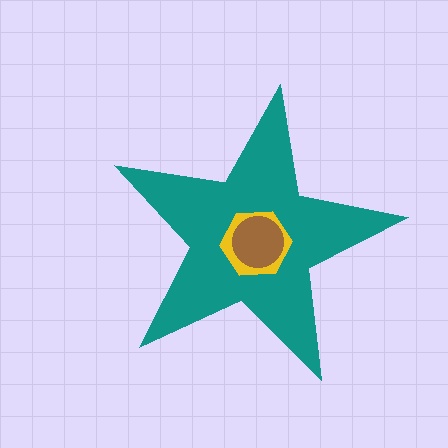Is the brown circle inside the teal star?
Yes.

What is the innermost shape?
The brown circle.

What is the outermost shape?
The teal star.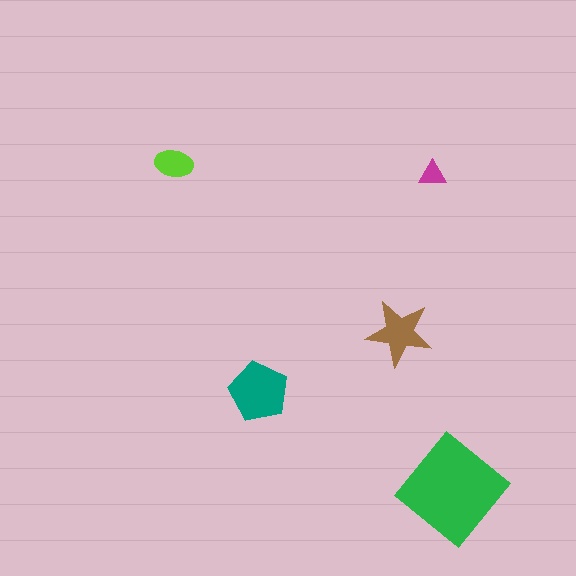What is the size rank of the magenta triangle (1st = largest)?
5th.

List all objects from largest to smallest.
The green diamond, the teal pentagon, the brown star, the lime ellipse, the magenta triangle.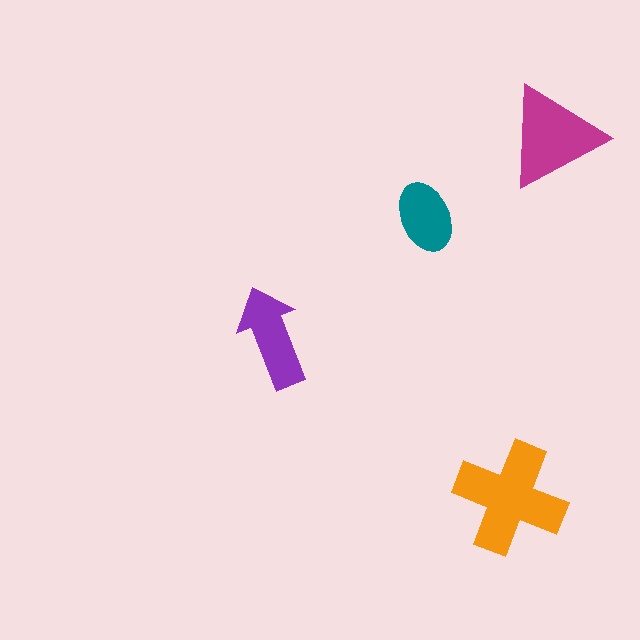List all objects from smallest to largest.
The teal ellipse, the purple arrow, the magenta triangle, the orange cross.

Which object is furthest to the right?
The magenta triangle is rightmost.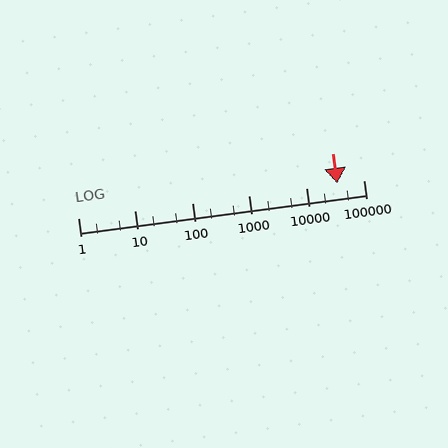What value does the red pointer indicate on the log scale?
The pointer indicates approximately 35000.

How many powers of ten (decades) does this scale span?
The scale spans 5 decades, from 1 to 100000.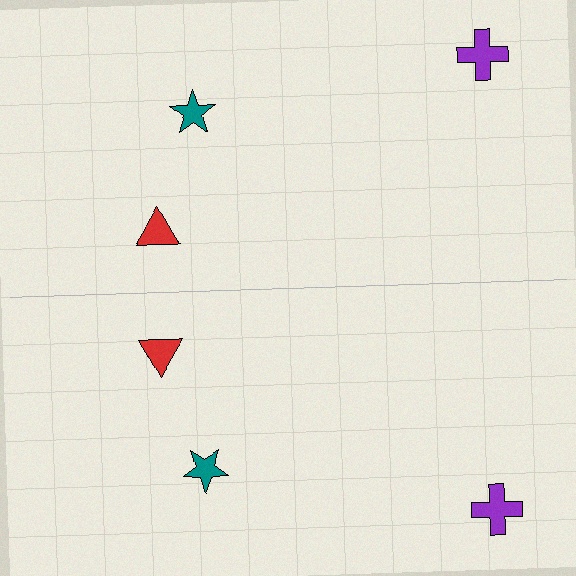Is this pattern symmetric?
Yes, this pattern has bilateral (reflection) symmetry.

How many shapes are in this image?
There are 6 shapes in this image.